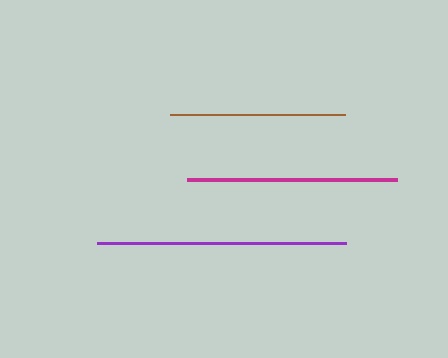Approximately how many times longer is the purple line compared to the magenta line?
The purple line is approximately 1.2 times the length of the magenta line.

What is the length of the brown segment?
The brown segment is approximately 175 pixels long.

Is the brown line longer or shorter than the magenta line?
The magenta line is longer than the brown line.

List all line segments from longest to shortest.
From longest to shortest: purple, magenta, brown.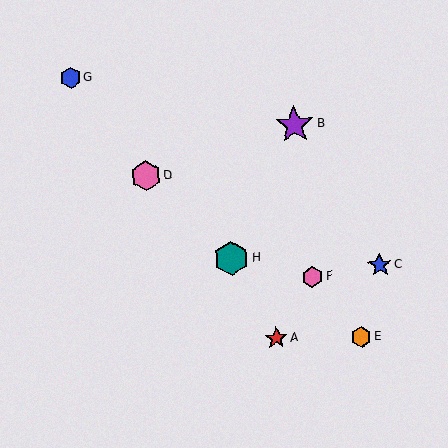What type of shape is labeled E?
Shape E is an orange hexagon.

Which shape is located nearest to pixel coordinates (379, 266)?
The blue star (labeled C) at (379, 265) is nearest to that location.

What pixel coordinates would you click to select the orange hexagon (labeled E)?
Click at (361, 337) to select the orange hexagon E.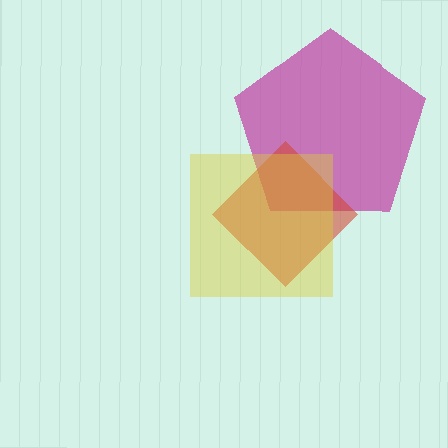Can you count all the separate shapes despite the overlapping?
Yes, there are 3 separate shapes.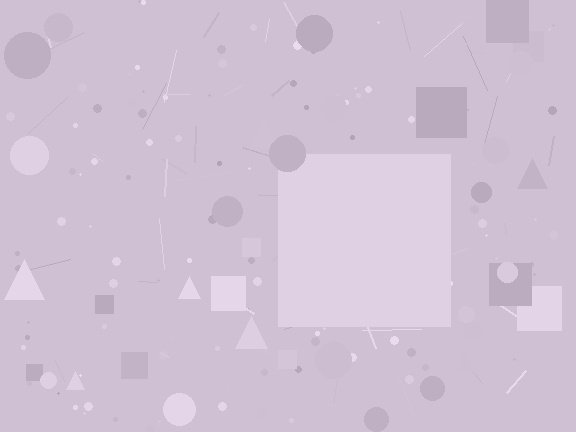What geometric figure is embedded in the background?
A square is embedded in the background.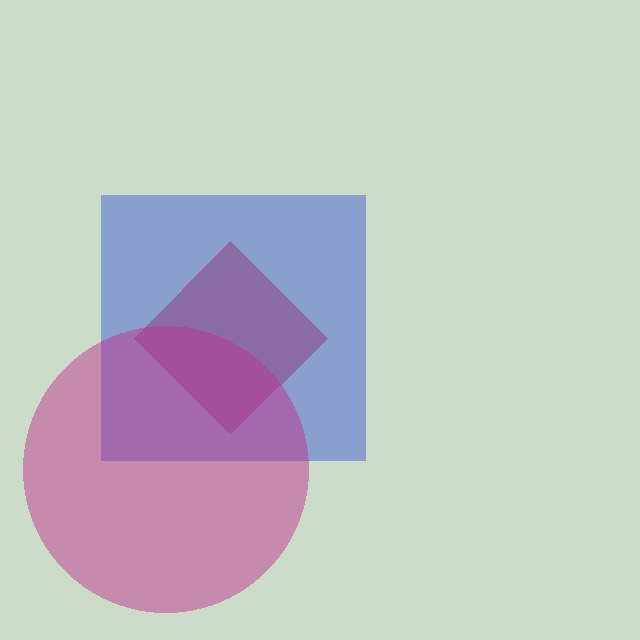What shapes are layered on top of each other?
The layered shapes are: a red diamond, a blue square, a magenta circle.